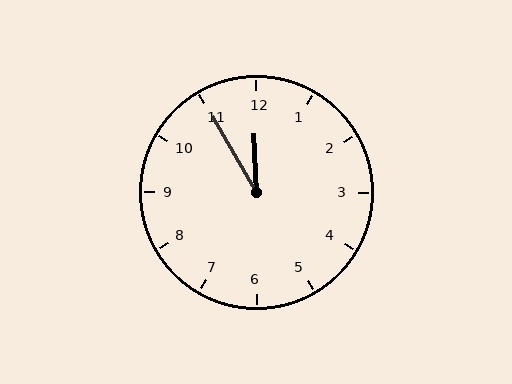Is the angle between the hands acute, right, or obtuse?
It is acute.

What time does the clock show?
11:55.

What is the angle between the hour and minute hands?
Approximately 28 degrees.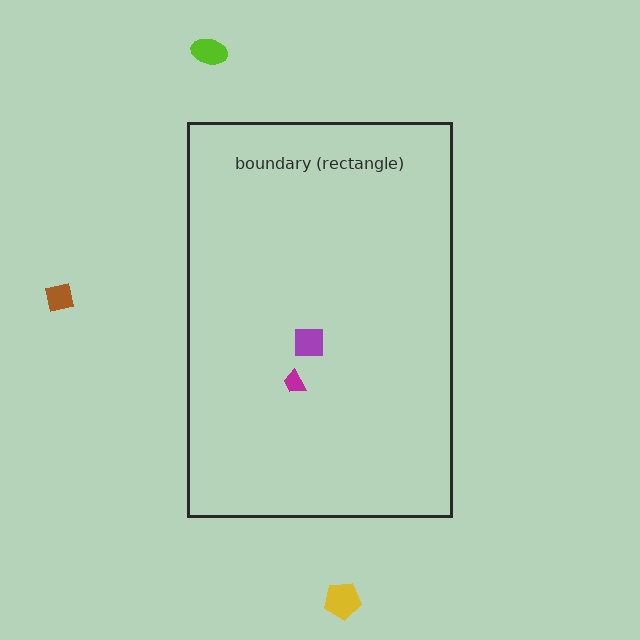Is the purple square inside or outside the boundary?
Inside.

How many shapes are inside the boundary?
2 inside, 3 outside.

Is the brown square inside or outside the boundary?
Outside.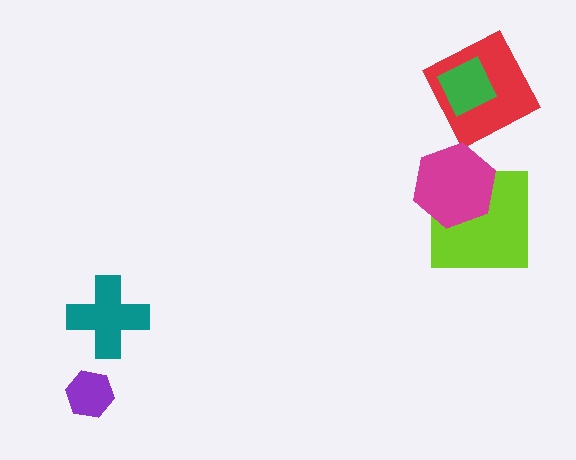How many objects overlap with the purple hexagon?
0 objects overlap with the purple hexagon.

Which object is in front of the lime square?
The magenta hexagon is in front of the lime square.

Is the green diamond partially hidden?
No, no other shape covers it.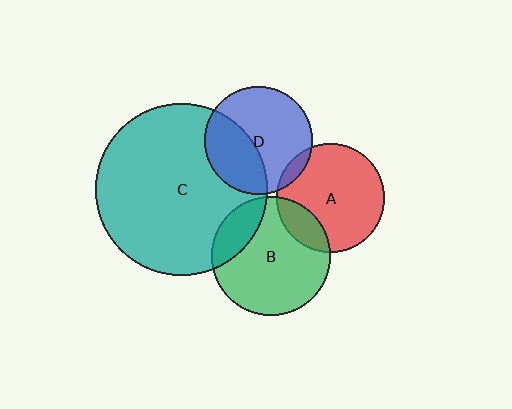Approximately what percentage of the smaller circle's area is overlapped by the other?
Approximately 5%.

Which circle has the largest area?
Circle C (teal).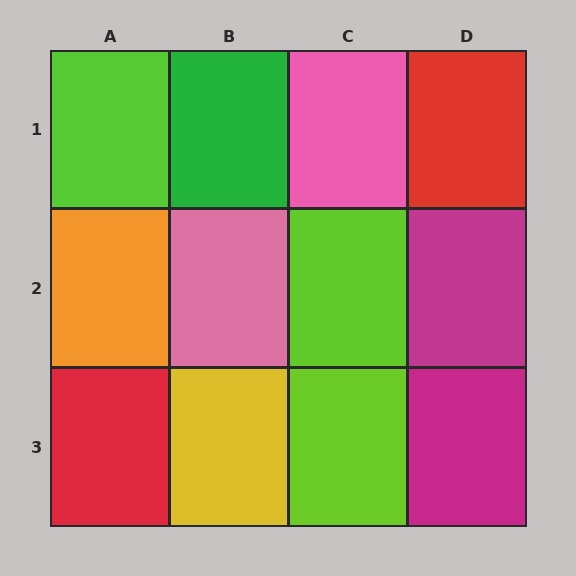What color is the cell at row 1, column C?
Pink.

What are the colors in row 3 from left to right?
Red, yellow, lime, magenta.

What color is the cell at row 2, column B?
Pink.